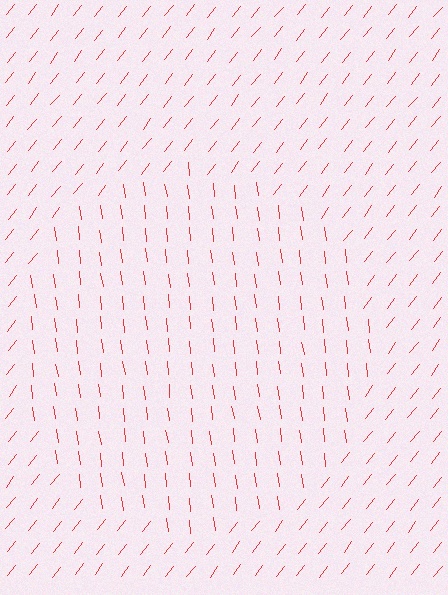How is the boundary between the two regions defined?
The boundary is defined purely by a change in line orientation (approximately 45 degrees difference). All lines are the same color and thickness.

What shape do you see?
I see a circle.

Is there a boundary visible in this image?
Yes, there is a texture boundary formed by a change in line orientation.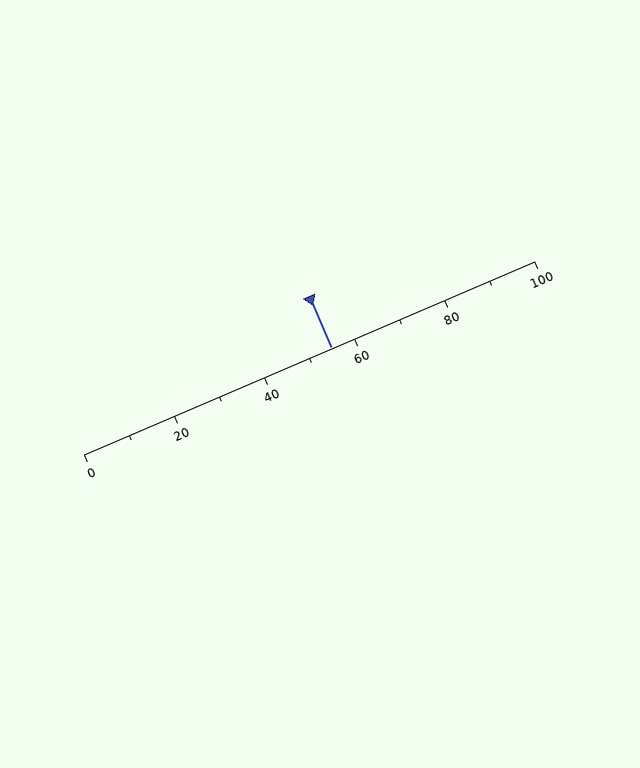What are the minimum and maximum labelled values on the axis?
The axis runs from 0 to 100.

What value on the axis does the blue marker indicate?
The marker indicates approximately 55.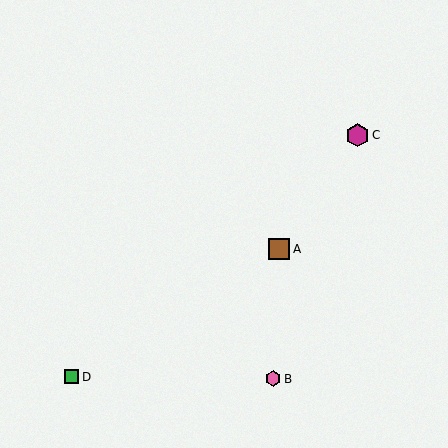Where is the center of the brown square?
The center of the brown square is at (279, 249).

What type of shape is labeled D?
Shape D is a green square.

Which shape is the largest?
The magenta hexagon (labeled C) is the largest.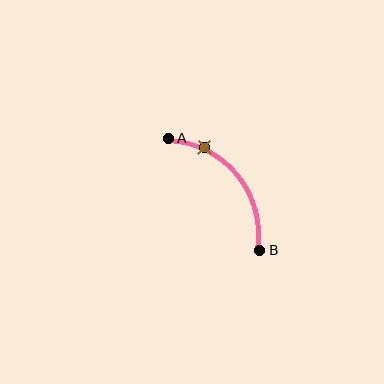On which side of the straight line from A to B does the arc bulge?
The arc bulges above and to the right of the straight line connecting A and B.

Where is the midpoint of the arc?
The arc midpoint is the point on the curve farthest from the straight line joining A and B. It sits above and to the right of that line.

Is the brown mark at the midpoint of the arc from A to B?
No. The brown mark lies on the arc but is closer to endpoint A. The arc midpoint would be at the point on the curve equidistant along the arc from both A and B.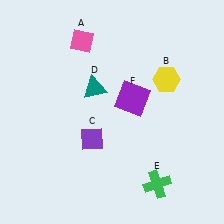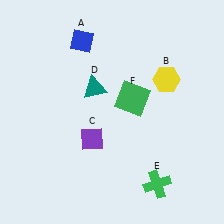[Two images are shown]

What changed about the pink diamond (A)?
In Image 1, A is pink. In Image 2, it changed to blue.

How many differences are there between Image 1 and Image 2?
There are 2 differences between the two images.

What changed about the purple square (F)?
In Image 1, F is purple. In Image 2, it changed to green.